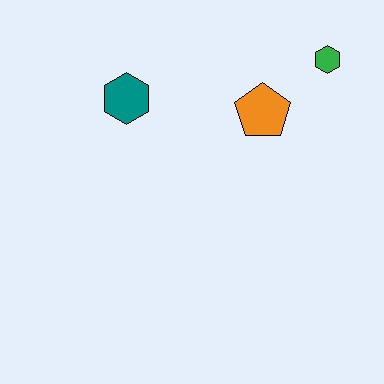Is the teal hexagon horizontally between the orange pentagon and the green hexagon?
No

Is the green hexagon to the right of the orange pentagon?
Yes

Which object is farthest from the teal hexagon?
The green hexagon is farthest from the teal hexagon.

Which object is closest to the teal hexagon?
The orange pentagon is closest to the teal hexagon.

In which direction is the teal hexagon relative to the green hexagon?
The teal hexagon is to the left of the green hexagon.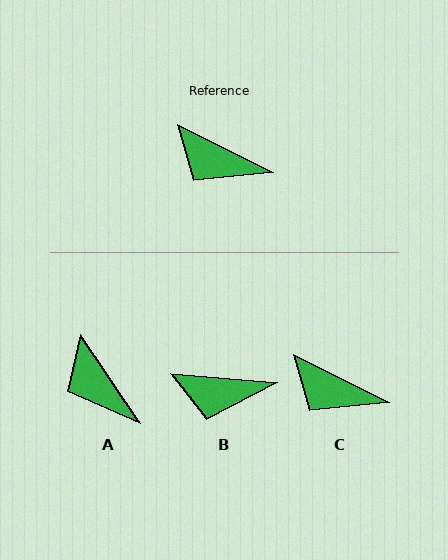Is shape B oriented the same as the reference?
No, it is off by about 22 degrees.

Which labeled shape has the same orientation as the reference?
C.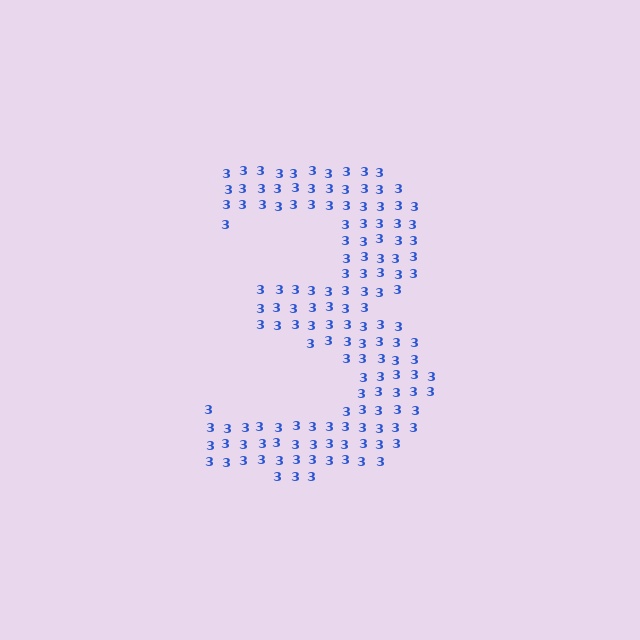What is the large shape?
The large shape is the digit 3.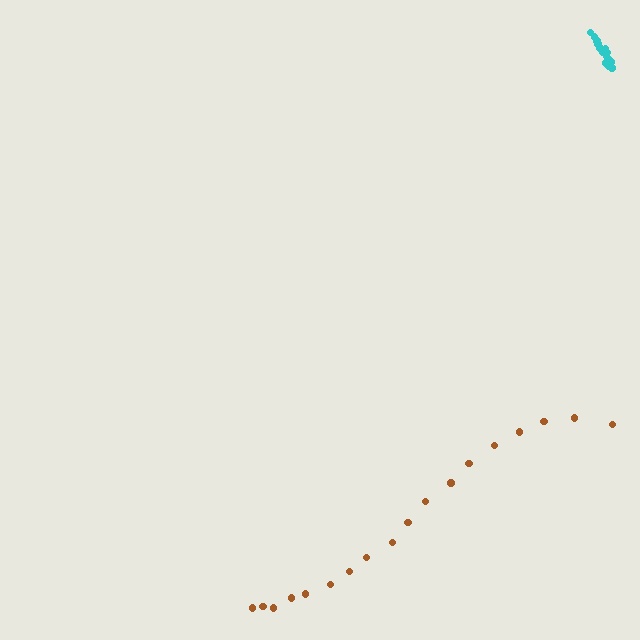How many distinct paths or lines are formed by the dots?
There are 2 distinct paths.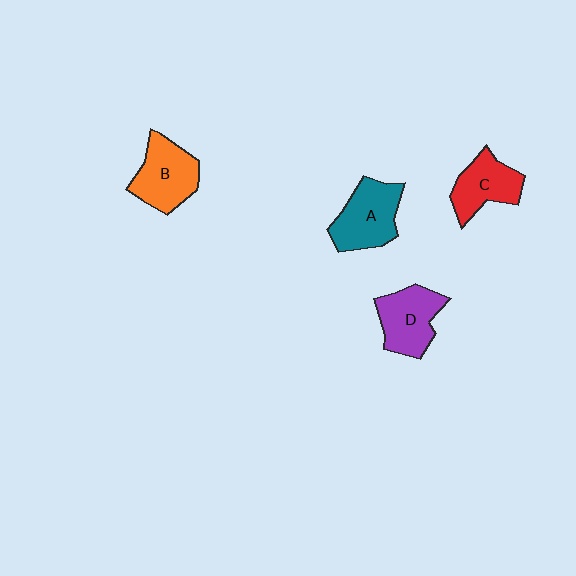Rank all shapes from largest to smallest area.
From largest to smallest: A (teal), B (orange), D (purple), C (red).